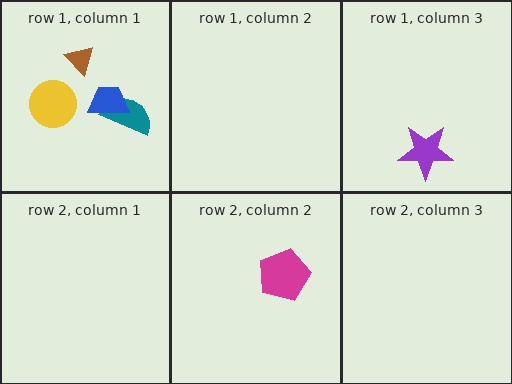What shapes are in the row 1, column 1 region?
The yellow circle, the brown triangle, the teal semicircle, the blue trapezoid.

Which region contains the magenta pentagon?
The row 2, column 2 region.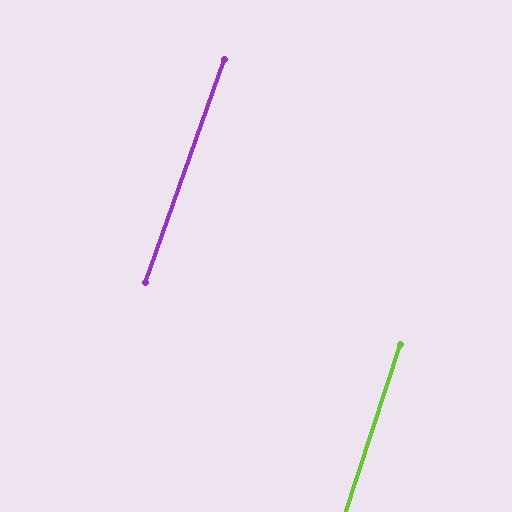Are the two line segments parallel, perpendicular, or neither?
Parallel — their directions differ by only 1.3°.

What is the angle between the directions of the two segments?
Approximately 1 degree.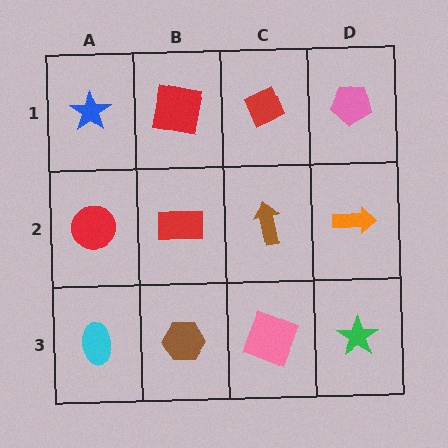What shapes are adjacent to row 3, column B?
A red rectangle (row 2, column B), a cyan ellipse (row 3, column A), a pink square (row 3, column C).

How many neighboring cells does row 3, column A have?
2.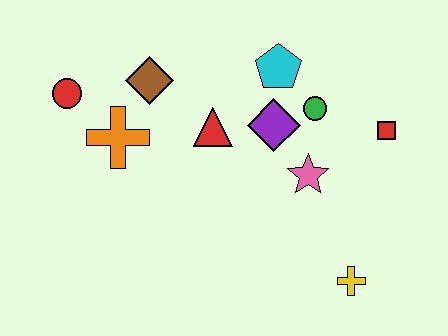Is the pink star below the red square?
Yes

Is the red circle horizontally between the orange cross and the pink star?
No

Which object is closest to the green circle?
The purple diamond is closest to the green circle.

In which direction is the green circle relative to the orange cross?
The green circle is to the right of the orange cross.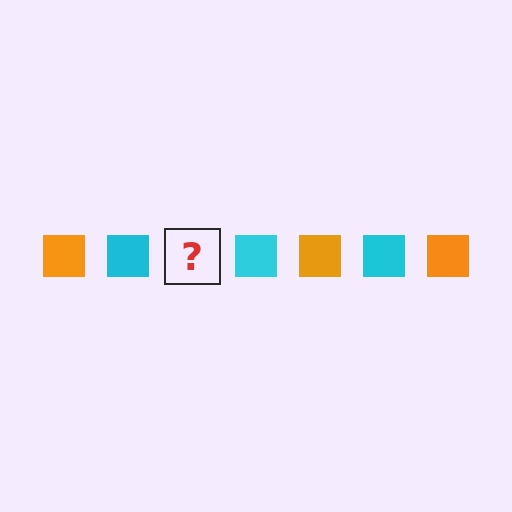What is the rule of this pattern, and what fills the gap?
The rule is that the pattern cycles through orange, cyan squares. The gap should be filled with an orange square.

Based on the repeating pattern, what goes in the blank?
The blank should be an orange square.